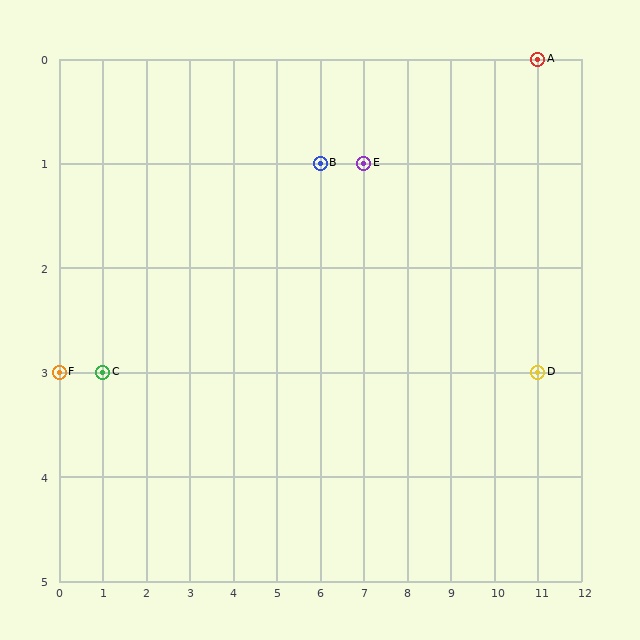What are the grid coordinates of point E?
Point E is at grid coordinates (7, 1).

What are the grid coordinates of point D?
Point D is at grid coordinates (11, 3).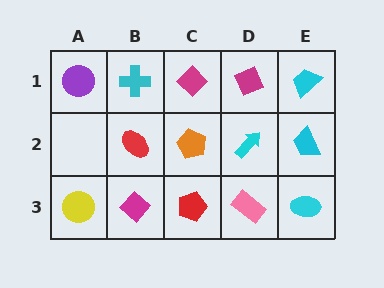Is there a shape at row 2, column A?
No, that cell is empty.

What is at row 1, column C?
A magenta diamond.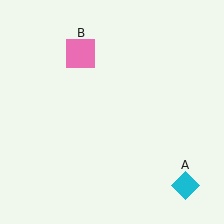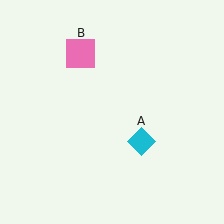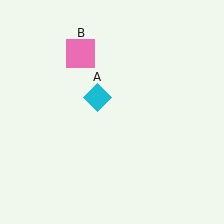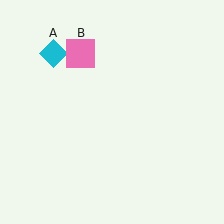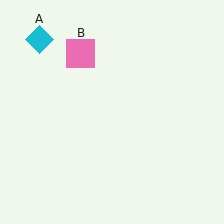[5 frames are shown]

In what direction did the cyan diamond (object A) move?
The cyan diamond (object A) moved up and to the left.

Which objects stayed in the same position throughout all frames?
Pink square (object B) remained stationary.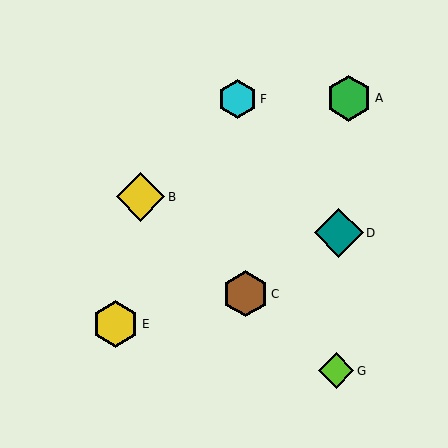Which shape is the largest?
The teal diamond (labeled D) is the largest.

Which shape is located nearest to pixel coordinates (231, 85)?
The cyan hexagon (labeled F) at (237, 99) is nearest to that location.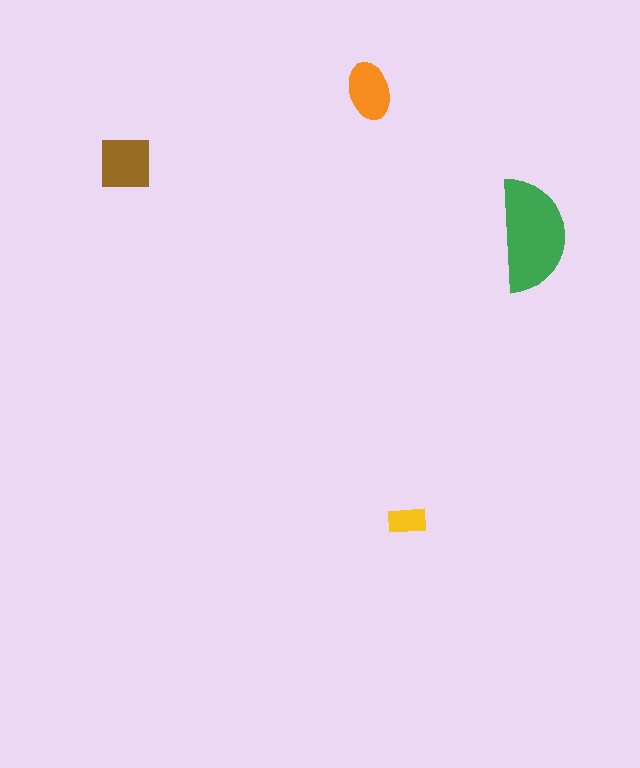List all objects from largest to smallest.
The green semicircle, the brown square, the orange ellipse, the yellow rectangle.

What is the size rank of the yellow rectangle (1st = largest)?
4th.